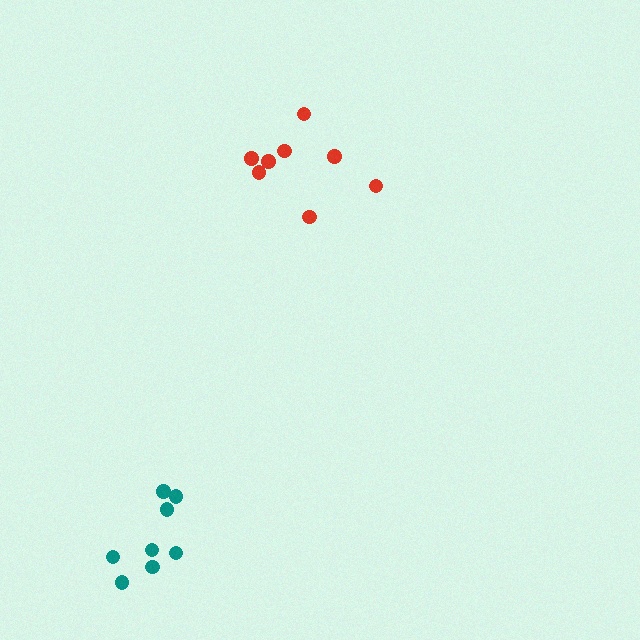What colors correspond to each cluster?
The clusters are colored: teal, red.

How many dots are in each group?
Group 1: 8 dots, Group 2: 8 dots (16 total).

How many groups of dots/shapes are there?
There are 2 groups.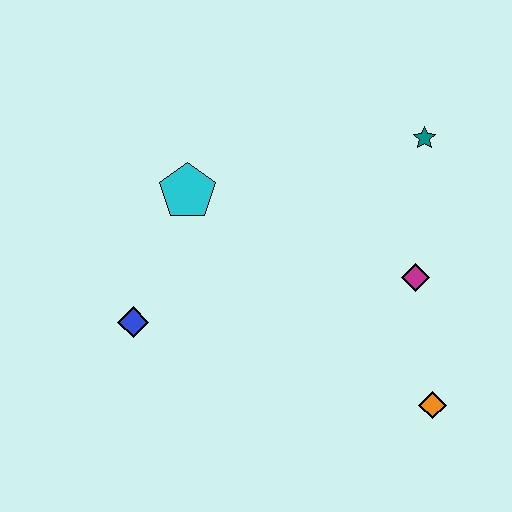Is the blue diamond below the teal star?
Yes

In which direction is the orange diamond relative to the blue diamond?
The orange diamond is to the right of the blue diamond.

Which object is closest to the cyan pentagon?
The blue diamond is closest to the cyan pentagon.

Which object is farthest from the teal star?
The blue diamond is farthest from the teal star.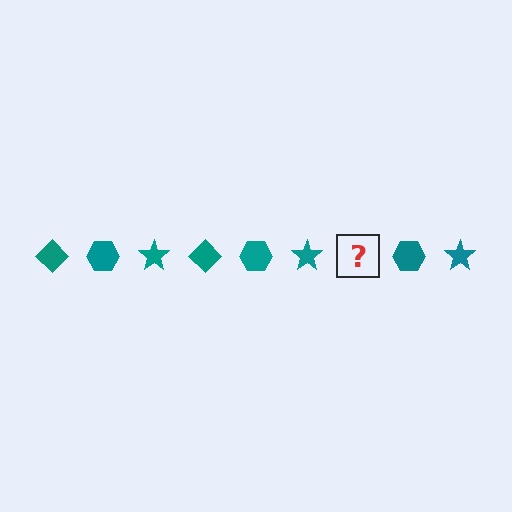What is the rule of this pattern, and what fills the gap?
The rule is that the pattern cycles through diamond, hexagon, star shapes in teal. The gap should be filled with a teal diamond.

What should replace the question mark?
The question mark should be replaced with a teal diamond.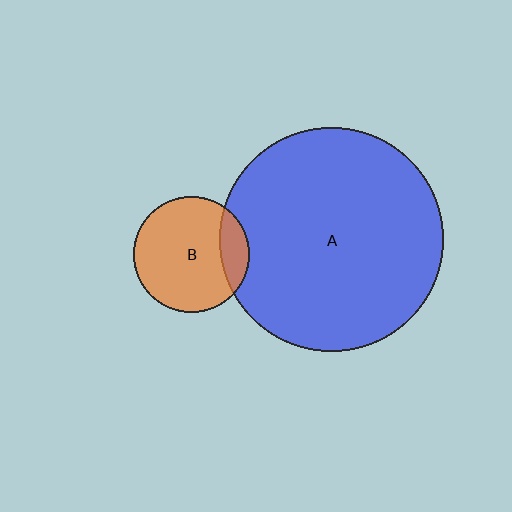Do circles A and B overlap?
Yes.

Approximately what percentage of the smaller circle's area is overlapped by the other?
Approximately 15%.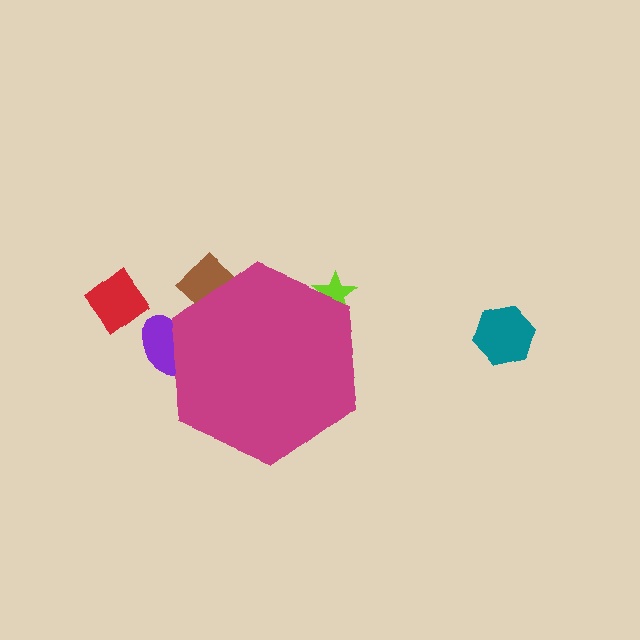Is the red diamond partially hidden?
No, the red diamond is fully visible.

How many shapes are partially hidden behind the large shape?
3 shapes are partially hidden.